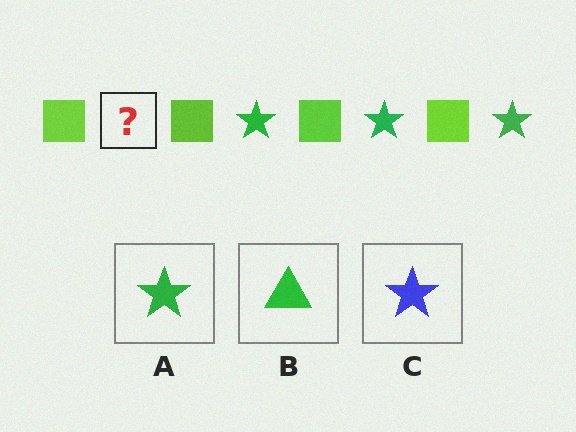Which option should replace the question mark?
Option A.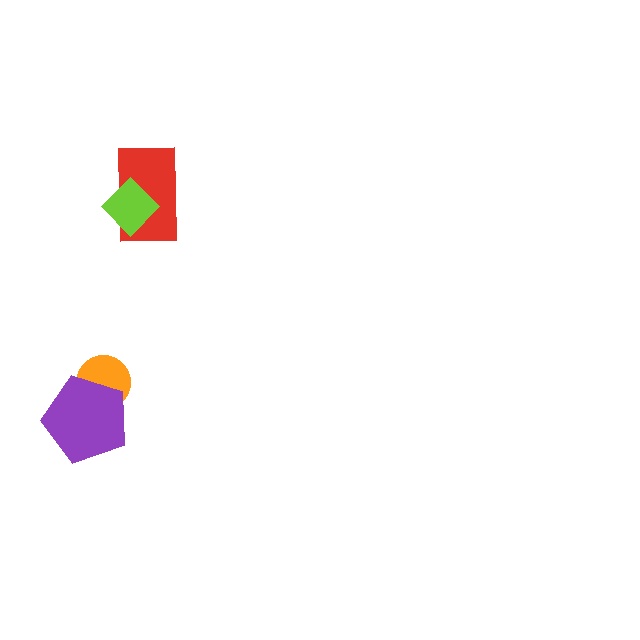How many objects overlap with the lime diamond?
1 object overlaps with the lime diamond.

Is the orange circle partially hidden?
Yes, it is partially covered by another shape.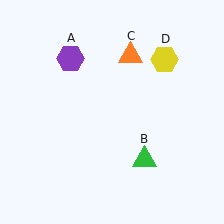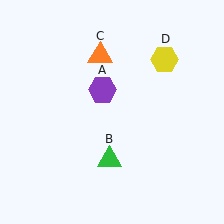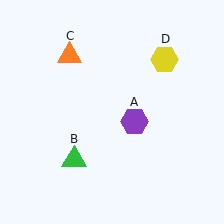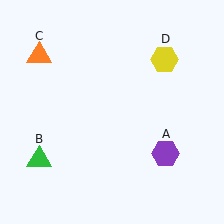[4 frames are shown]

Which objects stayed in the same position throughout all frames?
Yellow hexagon (object D) remained stationary.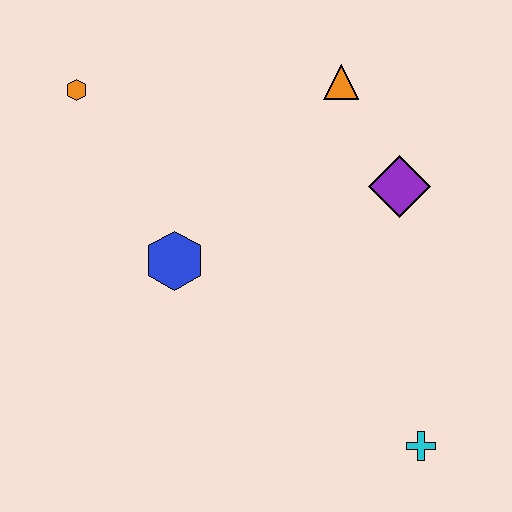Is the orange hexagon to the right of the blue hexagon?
No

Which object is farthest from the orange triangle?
The cyan cross is farthest from the orange triangle.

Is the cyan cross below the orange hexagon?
Yes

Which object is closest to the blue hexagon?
The orange hexagon is closest to the blue hexagon.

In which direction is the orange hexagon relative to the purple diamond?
The orange hexagon is to the left of the purple diamond.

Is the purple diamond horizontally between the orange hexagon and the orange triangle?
No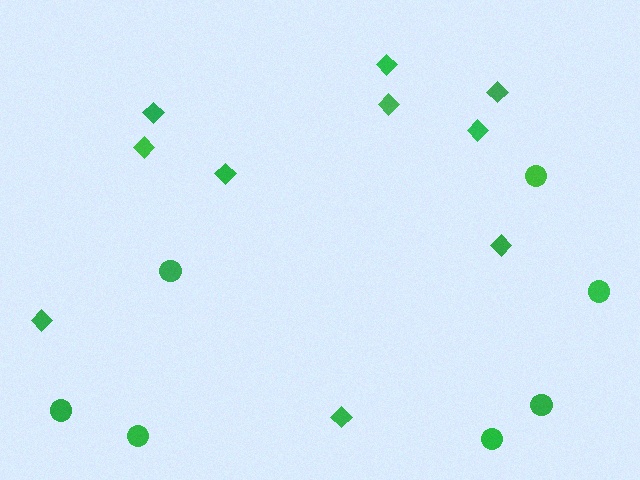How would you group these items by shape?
There are 2 groups: one group of diamonds (10) and one group of circles (7).